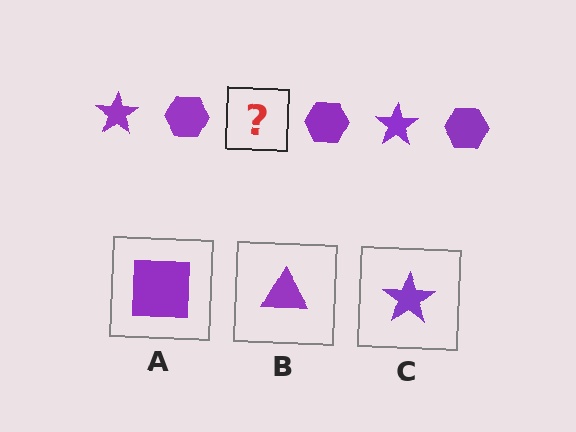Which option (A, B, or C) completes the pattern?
C.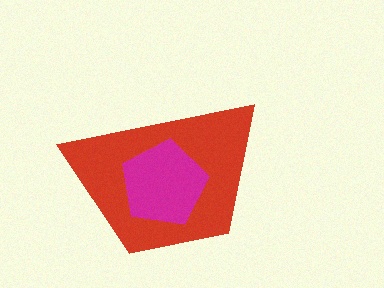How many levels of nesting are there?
2.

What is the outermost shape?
The red trapezoid.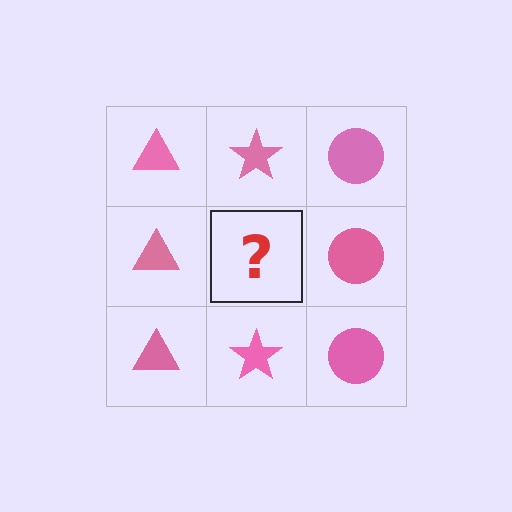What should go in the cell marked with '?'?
The missing cell should contain a pink star.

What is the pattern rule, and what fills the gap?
The rule is that each column has a consistent shape. The gap should be filled with a pink star.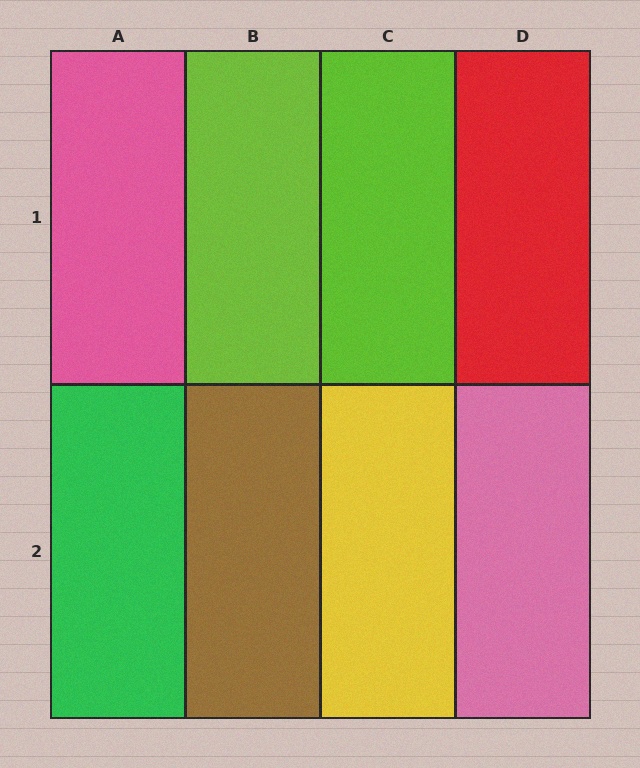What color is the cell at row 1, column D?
Red.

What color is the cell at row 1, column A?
Pink.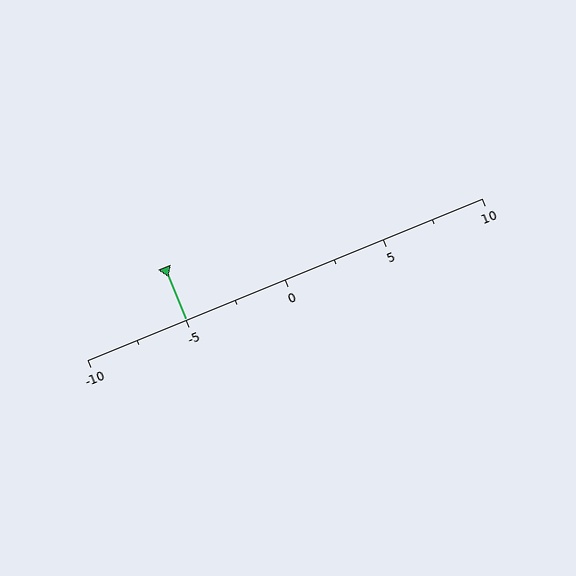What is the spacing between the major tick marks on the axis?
The major ticks are spaced 5 apart.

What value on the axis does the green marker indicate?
The marker indicates approximately -5.